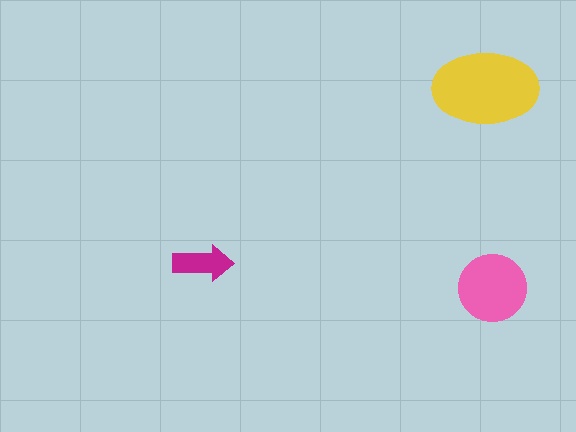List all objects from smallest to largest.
The magenta arrow, the pink circle, the yellow ellipse.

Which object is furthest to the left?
The magenta arrow is leftmost.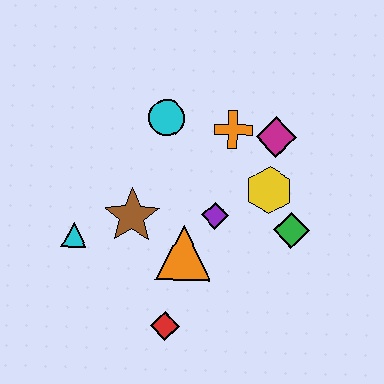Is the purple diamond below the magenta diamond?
Yes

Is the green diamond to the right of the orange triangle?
Yes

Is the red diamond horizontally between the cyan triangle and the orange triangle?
Yes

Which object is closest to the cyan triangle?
The brown star is closest to the cyan triangle.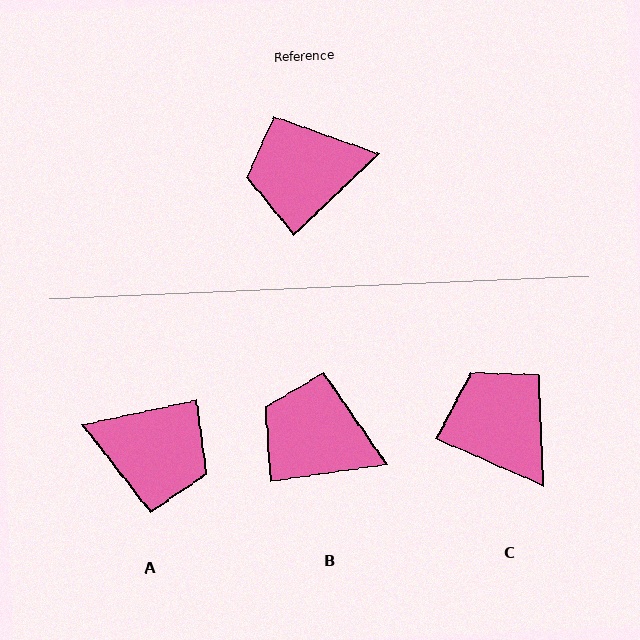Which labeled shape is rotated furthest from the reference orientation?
A, about 148 degrees away.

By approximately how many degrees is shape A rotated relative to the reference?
Approximately 148 degrees counter-clockwise.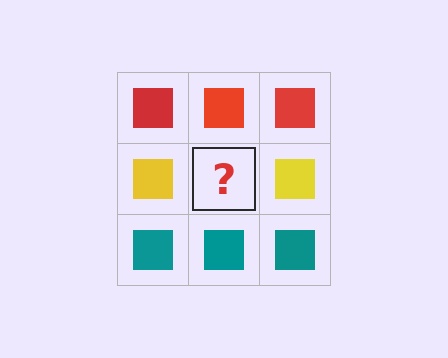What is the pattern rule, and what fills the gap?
The rule is that each row has a consistent color. The gap should be filled with a yellow square.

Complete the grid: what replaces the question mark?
The question mark should be replaced with a yellow square.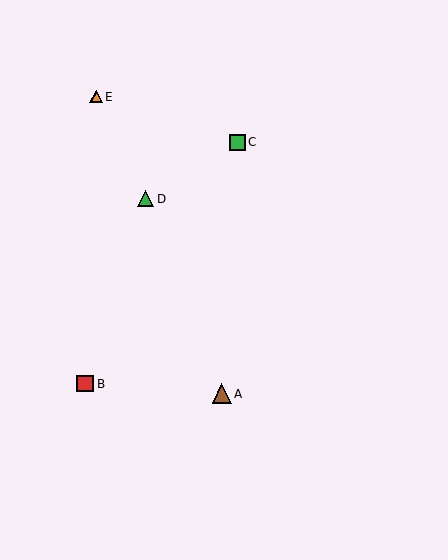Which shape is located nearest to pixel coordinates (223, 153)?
The green square (labeled C) at (237, 142) is nearest to that location.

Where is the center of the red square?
The center of the red square is at (85, 384).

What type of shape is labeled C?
Shape C is a green square.